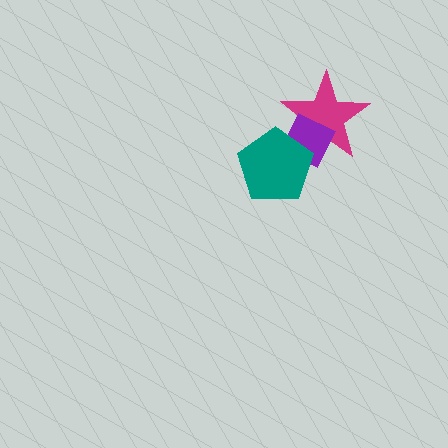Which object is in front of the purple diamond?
The teal pentagon is in front of the purple diamond.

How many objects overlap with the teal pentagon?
2 objects overlap with the teal pentagon.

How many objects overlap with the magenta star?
2 objects overlap with the magenta star.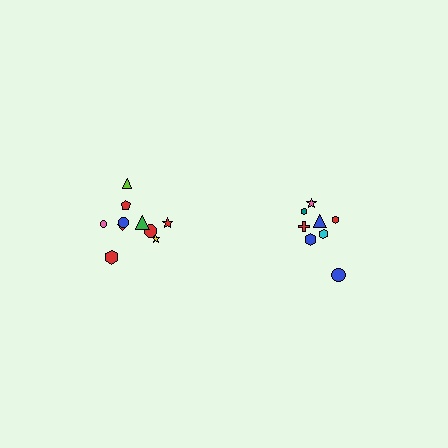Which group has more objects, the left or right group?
The left group.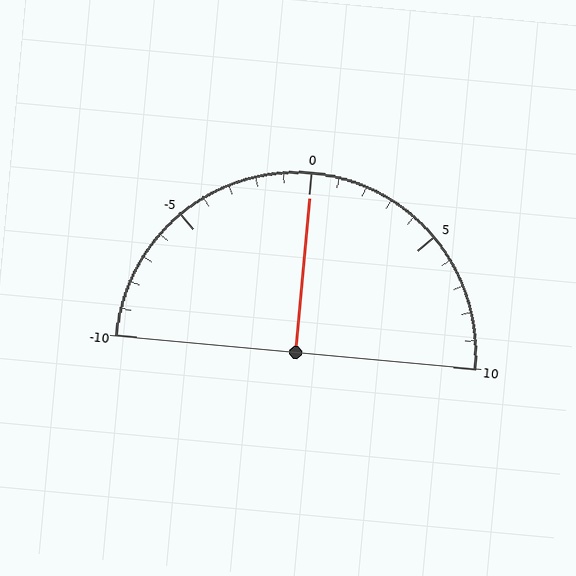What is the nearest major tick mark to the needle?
The nearest major tick mark is 0.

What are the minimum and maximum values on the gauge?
The gauge ranges from -10 to 10.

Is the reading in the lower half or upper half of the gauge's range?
The reading is in the upper half of the range (-10 to 10).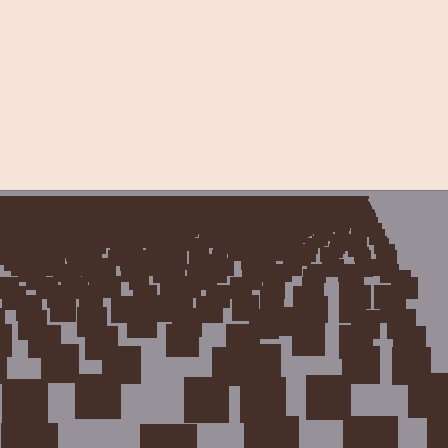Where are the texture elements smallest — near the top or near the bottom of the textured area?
Near the top.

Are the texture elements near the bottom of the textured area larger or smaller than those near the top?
Larger. Near the bottom, elements are closer to the viewer and appear at a bigger on-screen size.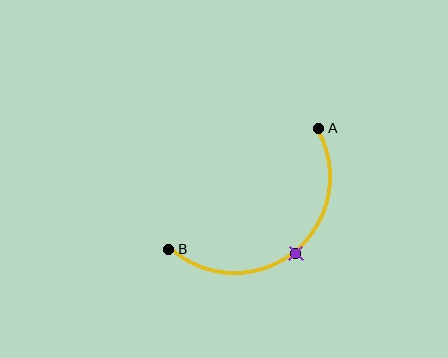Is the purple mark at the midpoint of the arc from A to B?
Yes. The purple mark lies on the arc at equal arc-length from both A and B — it is the arc midpoint.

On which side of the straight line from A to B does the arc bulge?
The arc bulges below and to the right of the straight line connecting A and B.